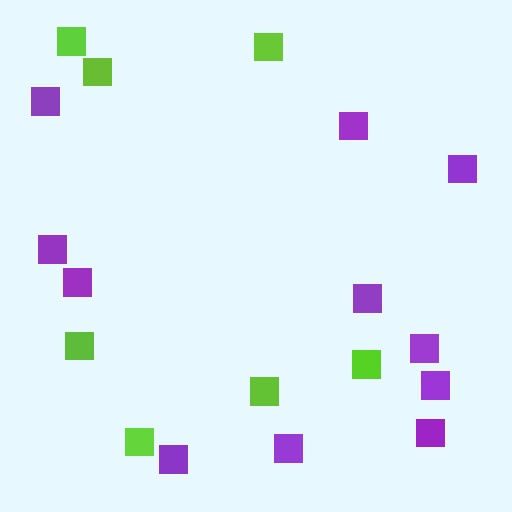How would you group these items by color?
There are 2 groups: one group of purple squares (11) and one group of lime squares (7).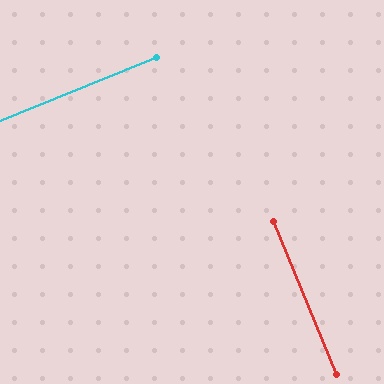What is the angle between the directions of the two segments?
Approximately 90 degrees.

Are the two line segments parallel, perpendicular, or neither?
Perpendicular — they meet at approximately 90°.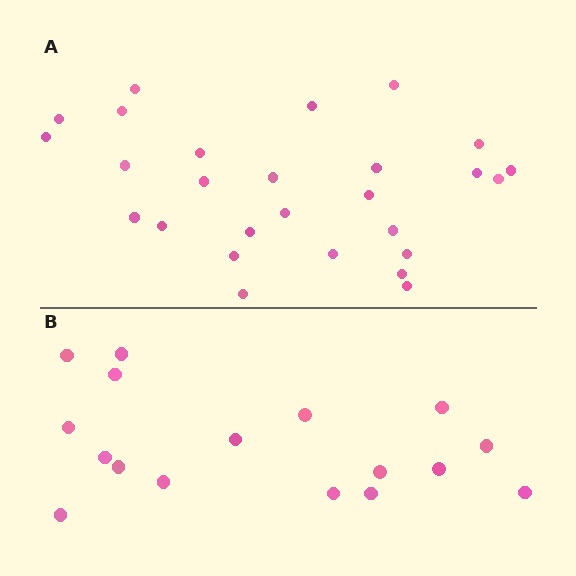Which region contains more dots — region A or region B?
Region A (the top region) has more dots.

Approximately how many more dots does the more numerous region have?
Region A has roughly 10 or so more dots than region B.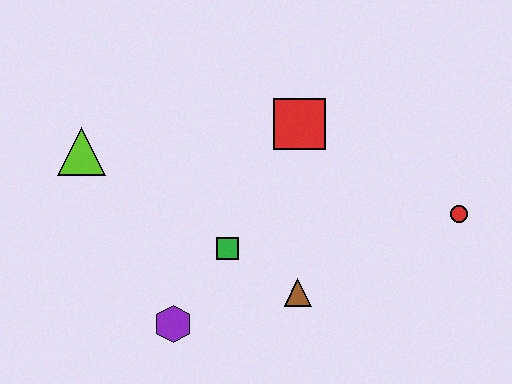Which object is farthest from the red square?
The purple hexagon is farthest from the red square.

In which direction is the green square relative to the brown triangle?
The green square is to the left of the brown triangle.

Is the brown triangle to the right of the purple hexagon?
Yes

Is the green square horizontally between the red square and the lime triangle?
Yes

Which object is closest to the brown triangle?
The green square is closest to the brown triangle.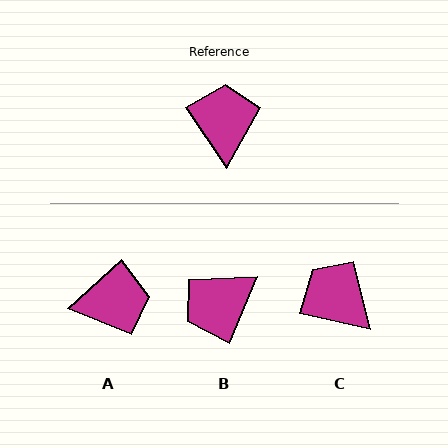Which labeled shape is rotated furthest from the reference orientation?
B, about 123 degrees away.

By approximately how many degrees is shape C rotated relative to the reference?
Approximately 44 degrees counter-clockwise.